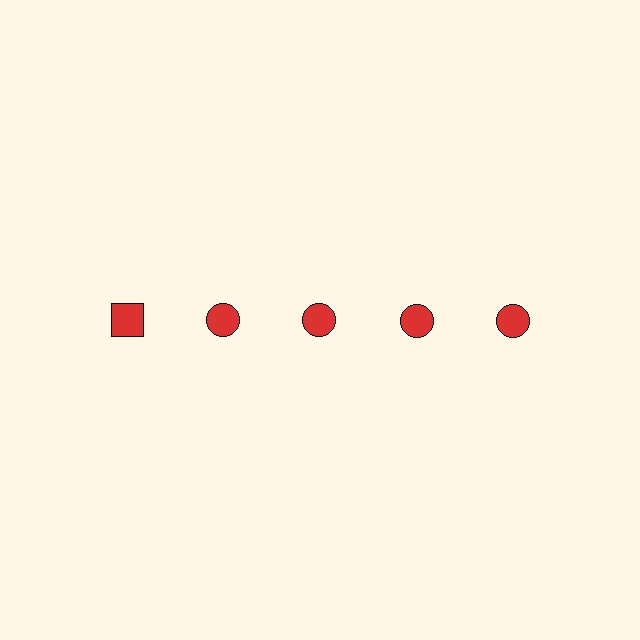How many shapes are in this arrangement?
There are 5 shapes arranged in a grid pattern.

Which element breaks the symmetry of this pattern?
The red square in the top row, leftmost column breaks the symmetry. All other shapes are red circles.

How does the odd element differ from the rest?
It has a different shape: square instead of circle.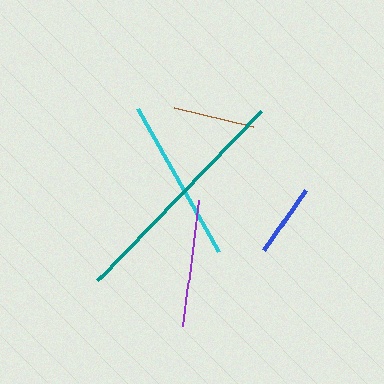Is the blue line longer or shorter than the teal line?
The teal line is longer than the blue line.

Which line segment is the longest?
The teal line is the longest at approximately 236 pixels.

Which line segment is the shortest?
The blue line is the shortest at approximately 74 pixels.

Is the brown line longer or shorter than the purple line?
The purple line is longer than the brown line.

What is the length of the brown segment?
The brown segment is approximately 81 pixels long.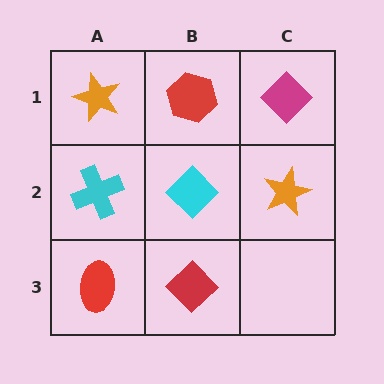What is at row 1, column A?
An orange star.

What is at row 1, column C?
A magenta diamond.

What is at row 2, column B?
A cyan diamond.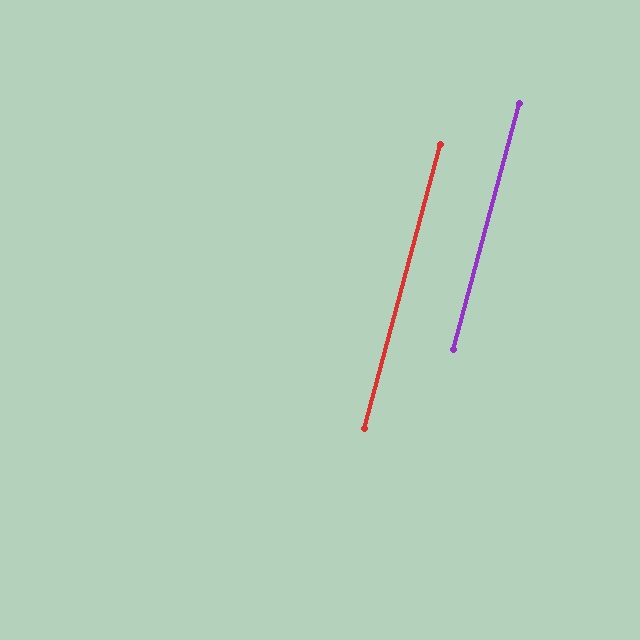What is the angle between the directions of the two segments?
Approximately 0 degrees.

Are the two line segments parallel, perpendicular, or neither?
Parallel — their directions differ by only 0.1°.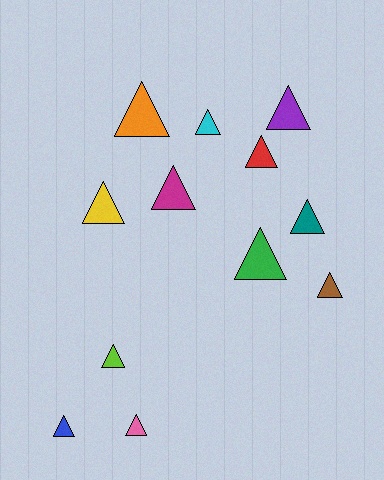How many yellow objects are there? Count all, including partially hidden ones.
There is 1 yellow object.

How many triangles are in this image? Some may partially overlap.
There are 12 triangles.